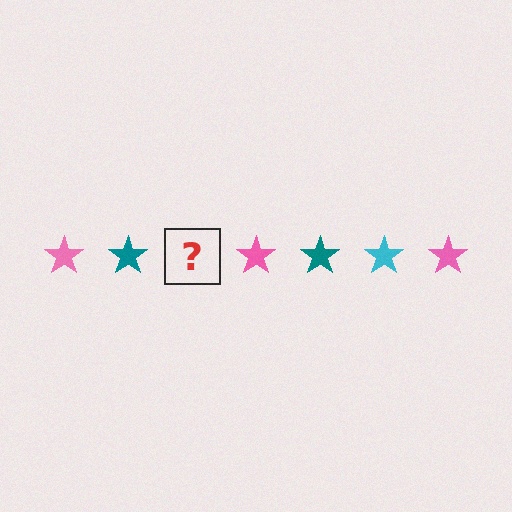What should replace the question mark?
The question mark should be replaced with a cyan star.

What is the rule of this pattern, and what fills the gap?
The rule is that the pattern cycles through pink, teal, cyan stars. The gap should be filled with a cyan star.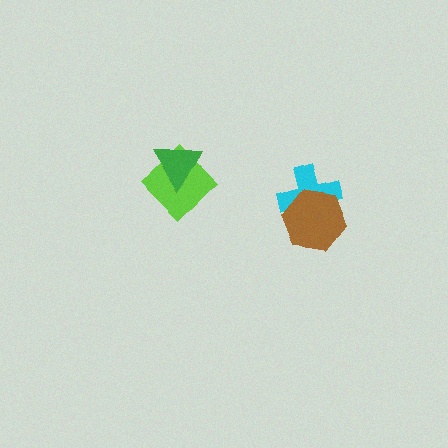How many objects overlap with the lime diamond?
1 object overlaps with the lime diamond.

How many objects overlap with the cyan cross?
1 object overlaps with the cyan cross.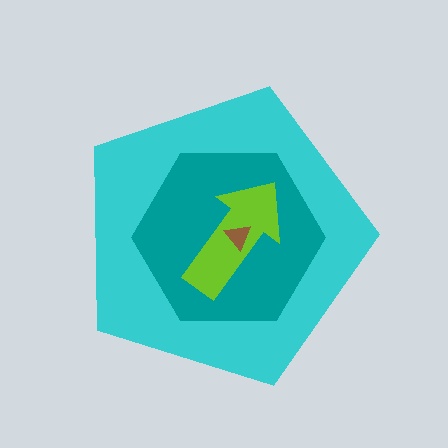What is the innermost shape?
The brown triangle.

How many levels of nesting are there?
4.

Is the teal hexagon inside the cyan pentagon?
Yes.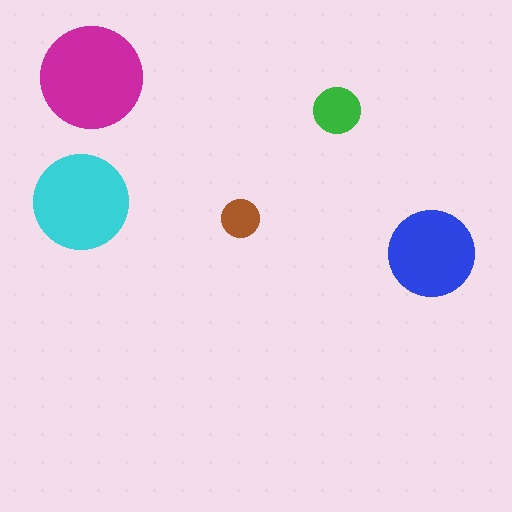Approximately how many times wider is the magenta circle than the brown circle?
About 2.5 times wider.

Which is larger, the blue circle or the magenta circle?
The magenta one.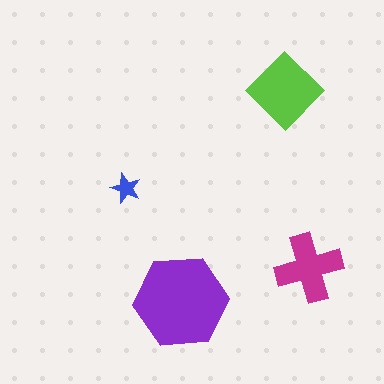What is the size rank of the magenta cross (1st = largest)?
3rd.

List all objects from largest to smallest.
The purple hexagon, the lime diamond, the magenta cross, the blue star.